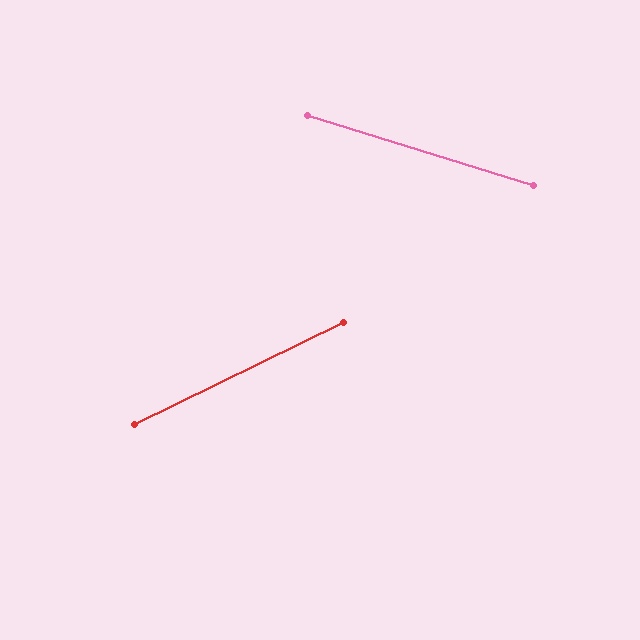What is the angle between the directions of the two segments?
Approximately 43 degrees.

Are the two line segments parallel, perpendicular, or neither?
Neither parallel nor perpendicular — they differ by about 43°.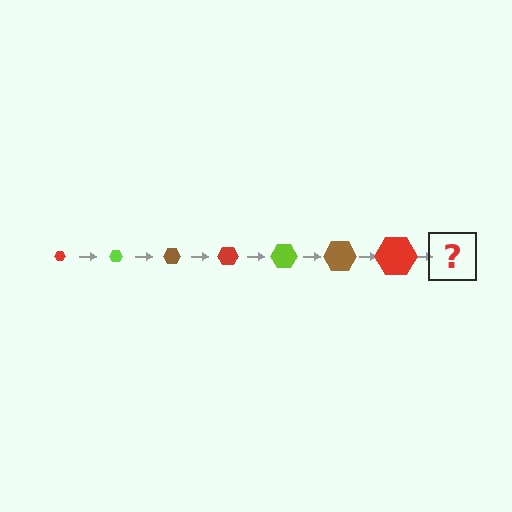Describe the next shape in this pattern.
It should be a lime hexagon, larger than the previous one.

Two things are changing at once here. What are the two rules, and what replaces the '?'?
The two rules are that the hexagon grows larger each step and the color cycles through red, lime, and brown. The '?' should be a lime hexagon, larger than the previous one.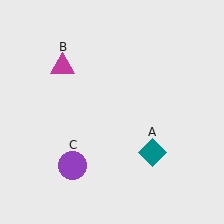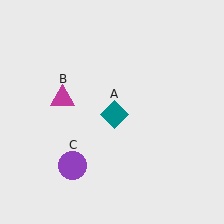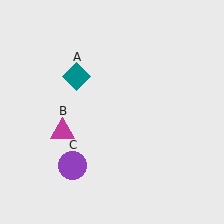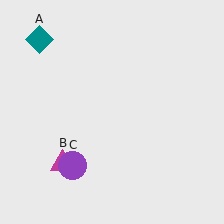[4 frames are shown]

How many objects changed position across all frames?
2 objects changed position: teal diamond (object A), magenta triangle (object B).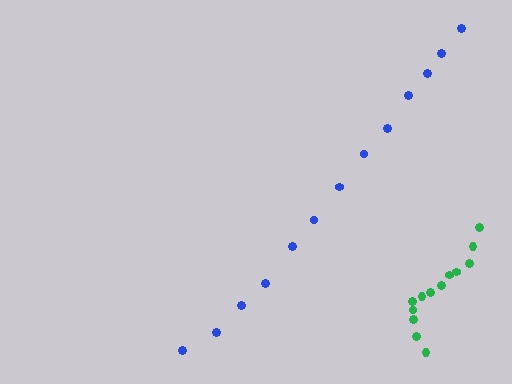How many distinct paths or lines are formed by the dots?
There are 2 distinct paths.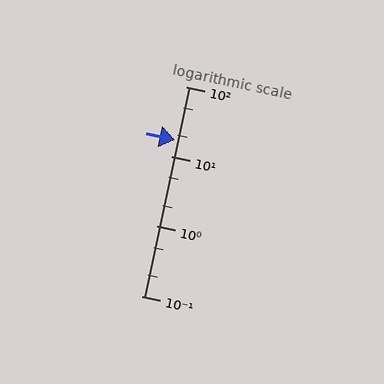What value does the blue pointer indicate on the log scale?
The pointer indicates approximately 17.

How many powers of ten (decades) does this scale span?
The scale spans 3 decades, from 0.1 to 100.